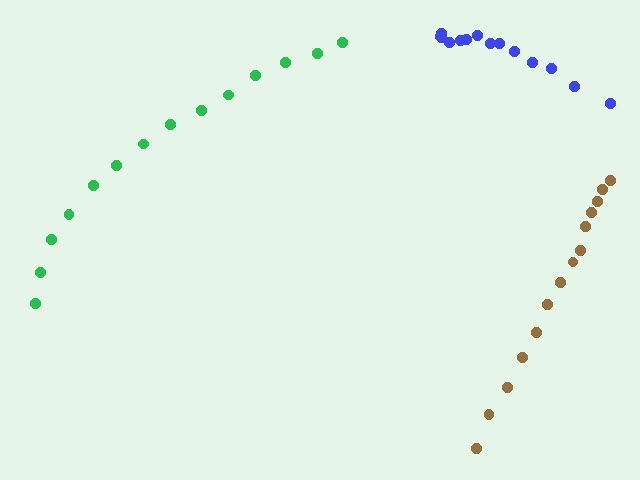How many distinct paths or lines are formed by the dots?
There are 3 distinct paths.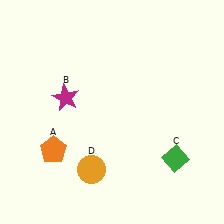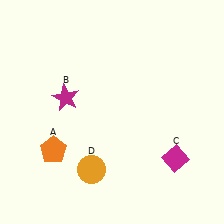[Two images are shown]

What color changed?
The diamond (C) changed from green in Image 1 to magenta in Image 2.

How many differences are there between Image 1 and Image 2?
There is 1 difference between the two images.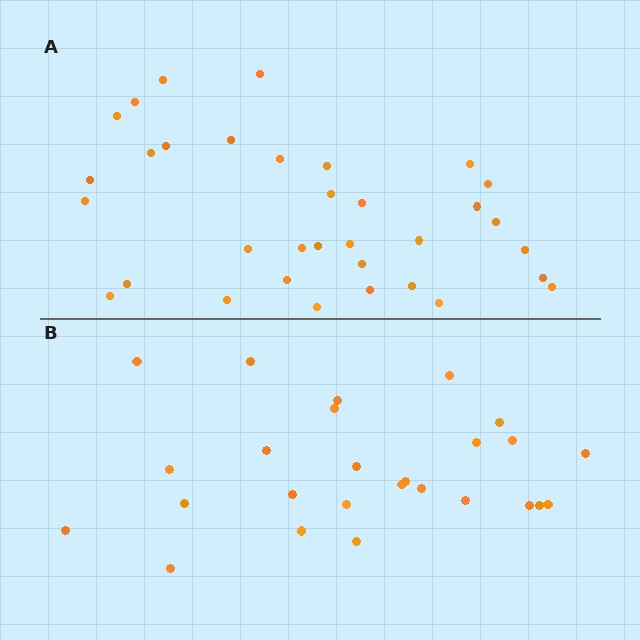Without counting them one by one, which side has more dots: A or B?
Region A (the top region) has more dots.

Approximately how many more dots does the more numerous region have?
Region A has roughly 8 or so more dots than region B.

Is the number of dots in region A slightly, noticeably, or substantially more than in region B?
Region A has noticeably more, but not dramatically so. The ratio is roughly 1.3 to 1.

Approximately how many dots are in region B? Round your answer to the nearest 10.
About 30 dots. (The exact count is 26, which rounds to 30.)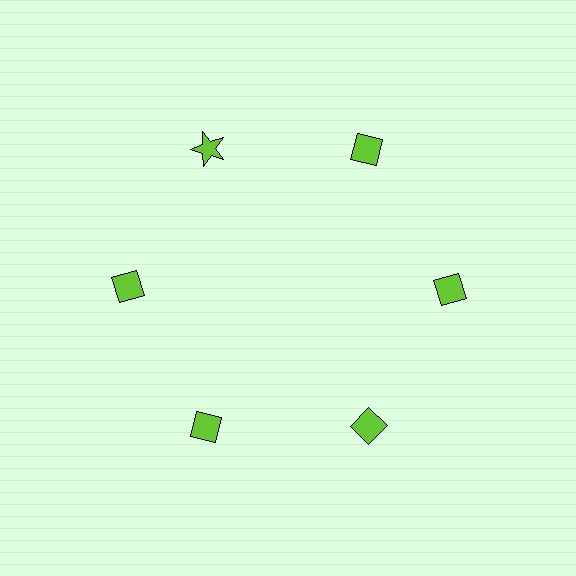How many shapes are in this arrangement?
There are 6 shapes arranged in a ring pattern.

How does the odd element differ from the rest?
It has a different shape: star instead of diamond.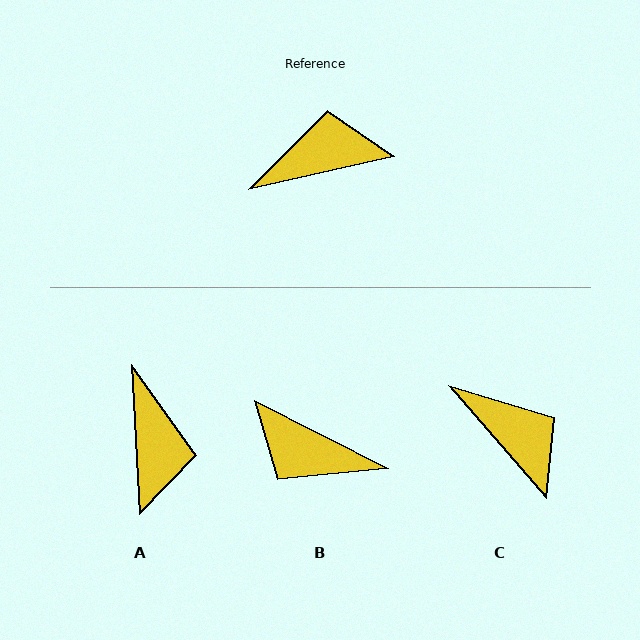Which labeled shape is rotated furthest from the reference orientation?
B, about 141 degrees away.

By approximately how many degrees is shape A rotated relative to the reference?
Approximately 100 degrees clockwise.